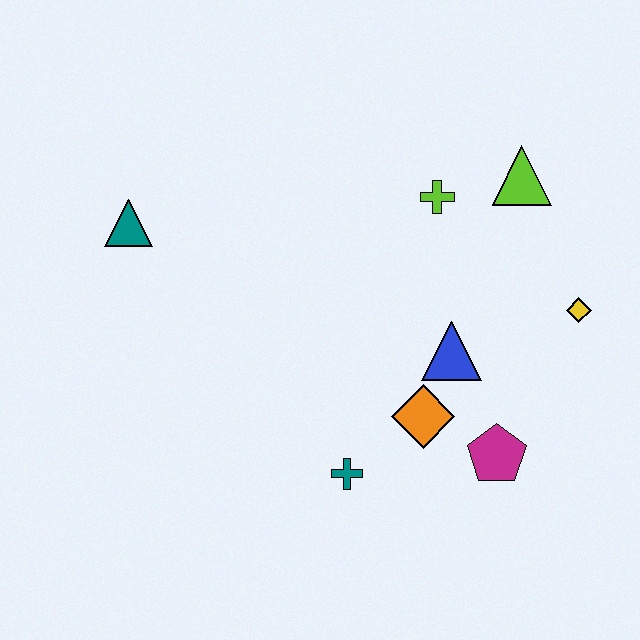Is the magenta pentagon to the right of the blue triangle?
Yes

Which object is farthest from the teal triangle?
The yellow diamond is farthest from the teal triangle.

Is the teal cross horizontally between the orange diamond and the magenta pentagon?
No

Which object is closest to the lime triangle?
The lime cross is closest to the lime triangle.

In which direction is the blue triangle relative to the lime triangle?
The blue triangle is below the lime triangle.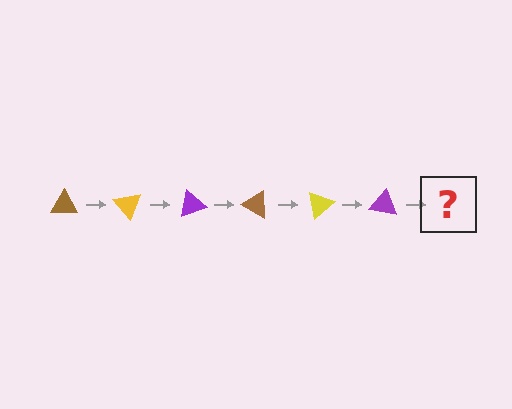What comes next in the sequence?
The next element should be a brown triangle, rotated 300 degrees from the start.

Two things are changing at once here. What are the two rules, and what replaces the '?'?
The two rules are that it rotates 50 degrees each step and the color cycles through brown, yellow, and purple. The '?' should be a brown triangle, rotated 300 degrees from the start.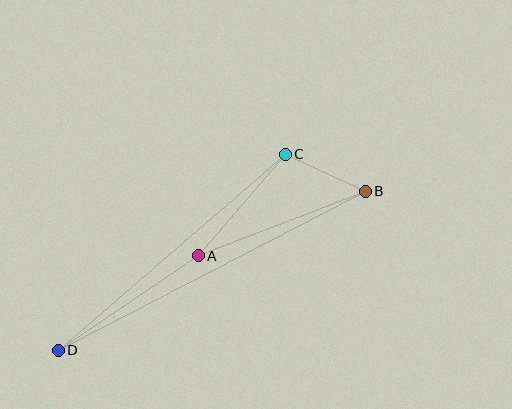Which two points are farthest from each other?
Points B and D are farthest from each other.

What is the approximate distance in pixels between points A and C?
The distance between A and C is approximately 134 pixels.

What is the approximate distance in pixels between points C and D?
The distance between C and D is approximately 300 pixels.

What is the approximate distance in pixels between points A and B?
The distance between A and B is approximately 179 pixels.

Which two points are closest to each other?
Points B and C are closest to each other.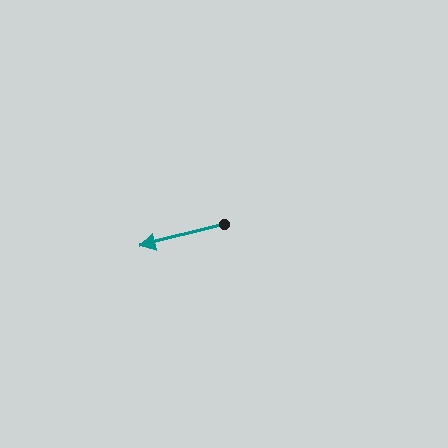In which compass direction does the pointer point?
West.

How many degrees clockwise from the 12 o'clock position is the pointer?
Approximately 256 degrees.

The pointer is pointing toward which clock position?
Roughly 9 o'clock.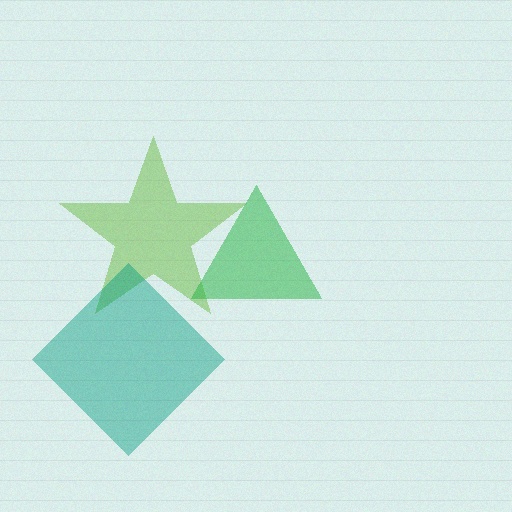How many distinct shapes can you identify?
There are 3 distinct shapes: a lime star, a green triangle, a teal diamond.